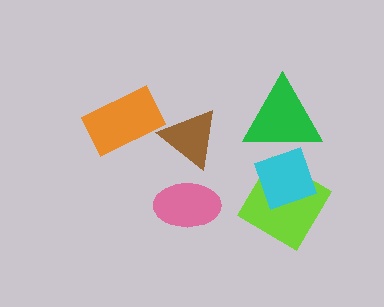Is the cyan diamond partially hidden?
Yes, it is partially covered by another shape.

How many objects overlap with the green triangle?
1 object overlaps with the green triangle.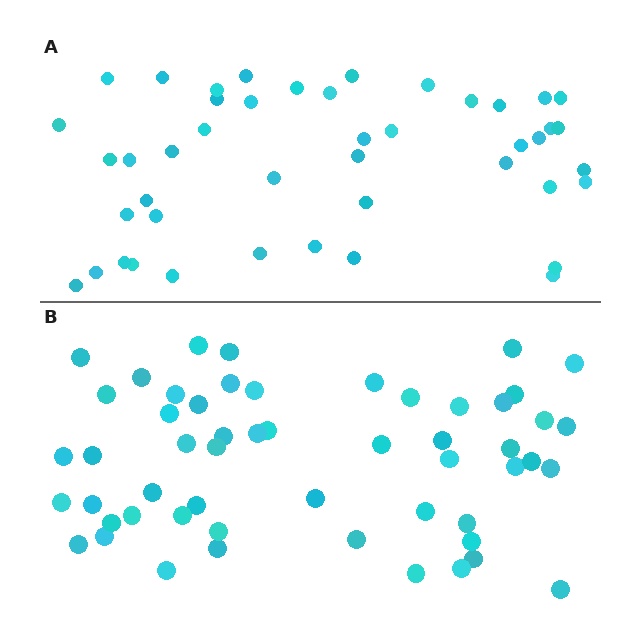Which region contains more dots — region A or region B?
Region B (the bottom region) has more dots.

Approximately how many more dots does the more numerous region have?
Region B has roughly 8 or so more dots than region A.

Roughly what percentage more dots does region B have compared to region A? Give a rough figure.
About 20% more.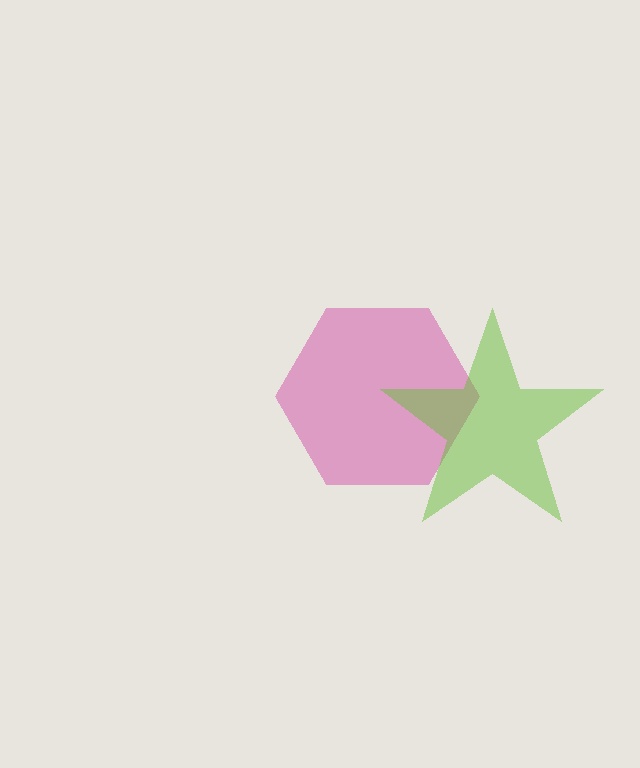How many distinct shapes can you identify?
There are 2 distinct shapes: a magenta hexagon, a lime star.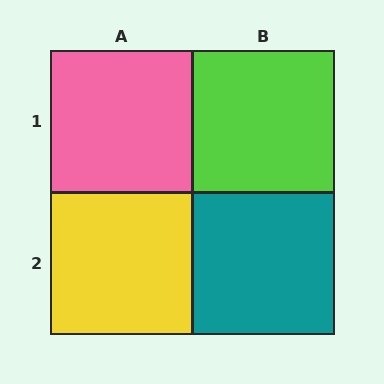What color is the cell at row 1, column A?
Pink.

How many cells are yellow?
1 cell is yellow.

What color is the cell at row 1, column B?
Lime.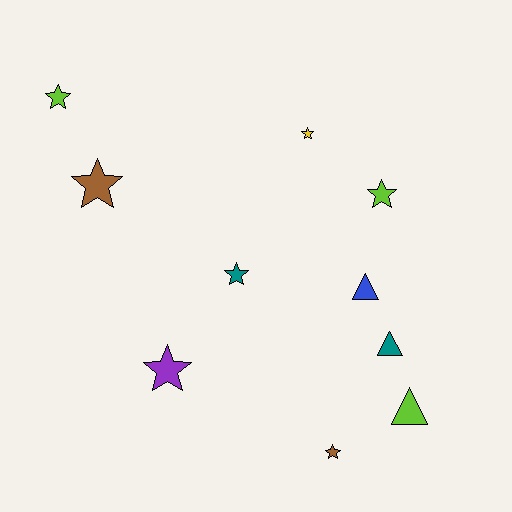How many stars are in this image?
There are 7 stars.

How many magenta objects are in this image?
There are no magenta objects.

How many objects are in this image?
There are 10 objects.